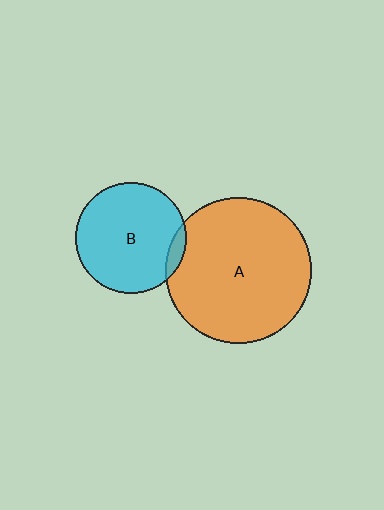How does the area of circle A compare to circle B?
Approximately 1.7 times.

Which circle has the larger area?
Circle A (orange).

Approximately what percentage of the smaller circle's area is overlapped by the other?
Approximately 5%.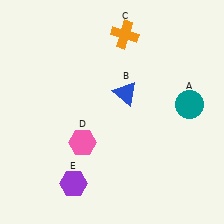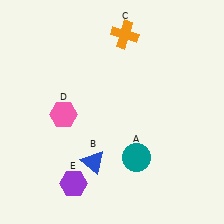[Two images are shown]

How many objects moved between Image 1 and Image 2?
3 objects moved between the two images.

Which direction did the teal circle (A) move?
The teal circle (A) moved down.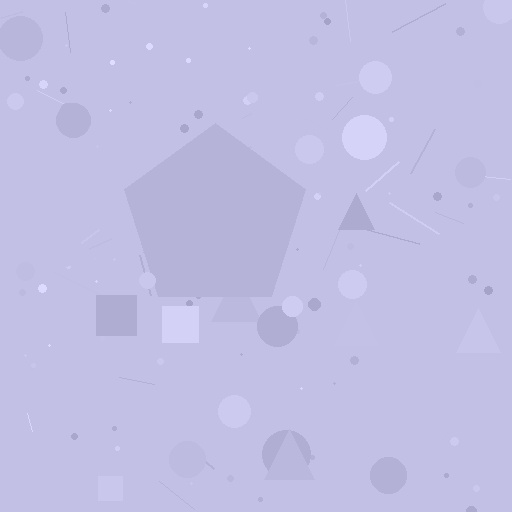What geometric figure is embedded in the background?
A pentagon is embedded in the background.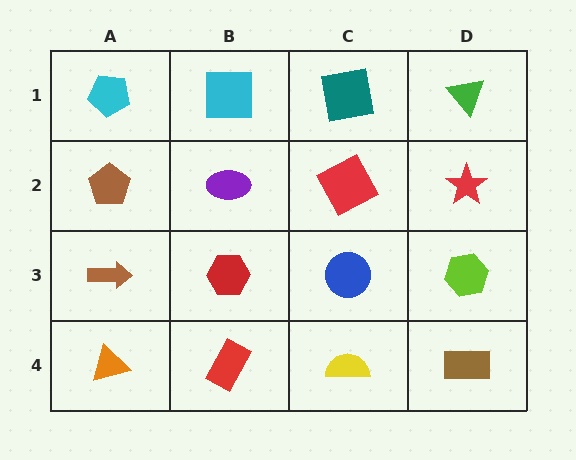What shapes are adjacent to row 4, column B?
A red hexagon (row 3, column B), an orange triangle (row 4, column A), a yellow semicircle (row 4, column C).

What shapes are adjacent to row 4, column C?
A blue circle (row 3, column C), a red rectangle (row 4, column B), a brown rectangle (row 4, column D).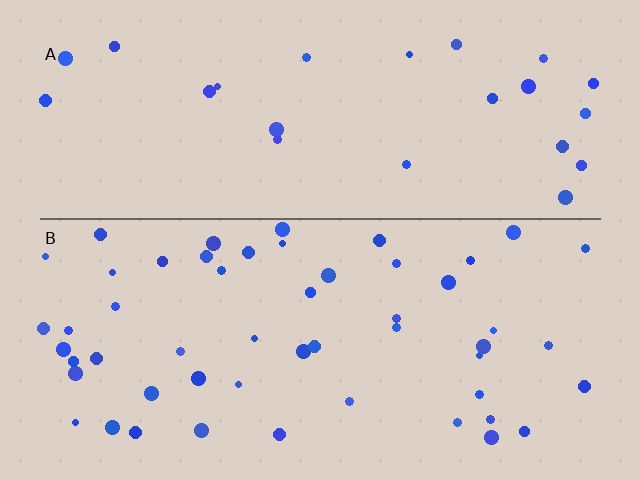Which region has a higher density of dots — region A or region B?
B (the bottom).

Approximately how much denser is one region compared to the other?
Approximately 2.1× — region B over region A.